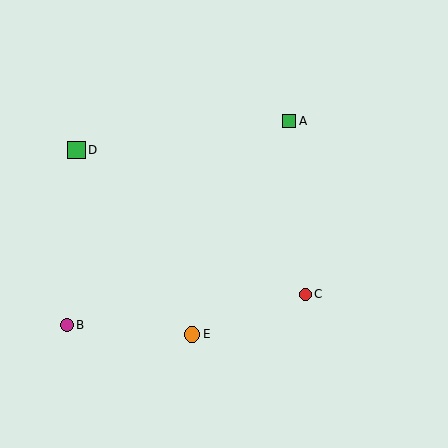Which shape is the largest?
The green square (labeled D) is the largest.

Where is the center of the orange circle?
The center of the orange circle is at (192, 334).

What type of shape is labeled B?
Shape B is a magenta circle.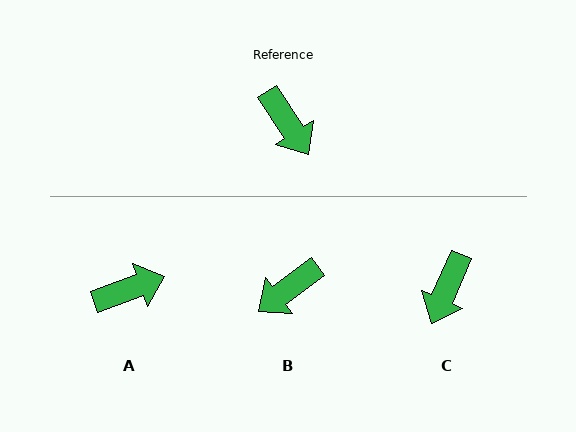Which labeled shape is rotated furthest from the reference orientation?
B, about 86 degrees away.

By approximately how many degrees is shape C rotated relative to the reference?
Approximately 57 degrees clockwise.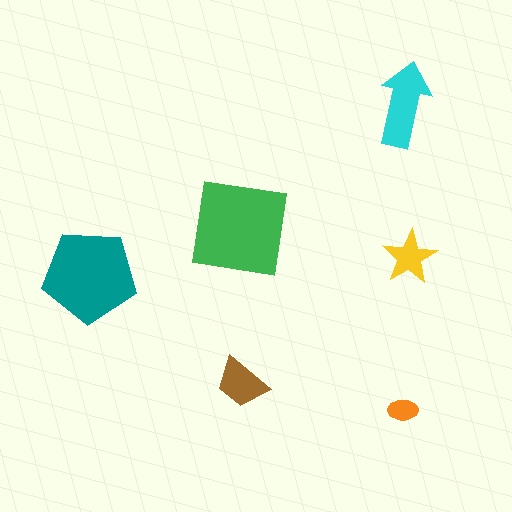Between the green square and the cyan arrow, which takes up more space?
The green square.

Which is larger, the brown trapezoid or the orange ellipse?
The brown trapezoid.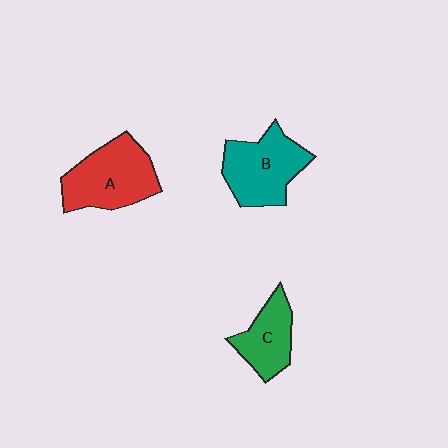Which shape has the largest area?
Shape A (red).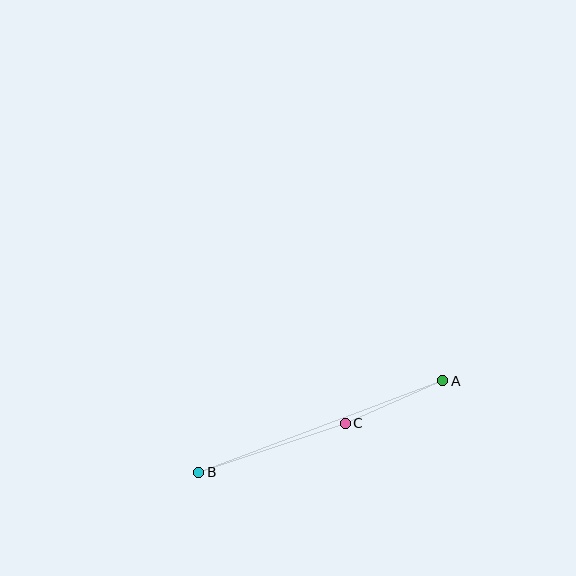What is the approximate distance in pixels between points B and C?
The distance between B and C is approximately 155 pixels.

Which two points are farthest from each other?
Points A and B are farthest from each other.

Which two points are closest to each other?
Points A and C are closest to each other.